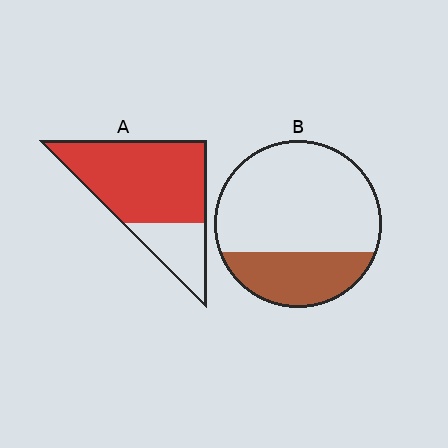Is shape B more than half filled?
No.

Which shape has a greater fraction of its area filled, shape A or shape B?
Shape A.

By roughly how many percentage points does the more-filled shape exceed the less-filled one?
By roughly 45 percentage points (A over B).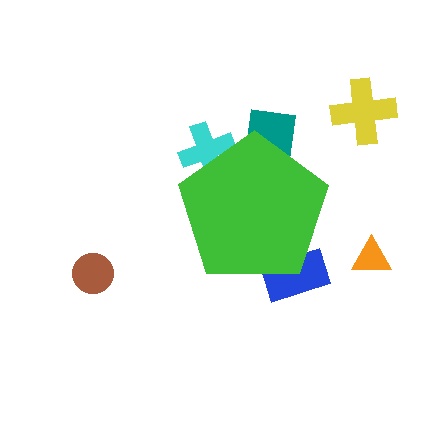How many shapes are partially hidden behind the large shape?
3 shapes are partially hidden.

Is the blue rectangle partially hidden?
Yes, the blue rectangle is partially hidden behind the green pentagon.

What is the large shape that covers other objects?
A green pentagon.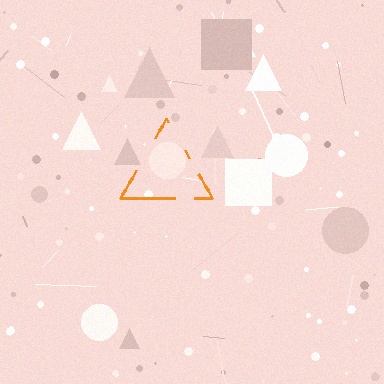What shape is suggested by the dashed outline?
The dashed outline suggests a triangle.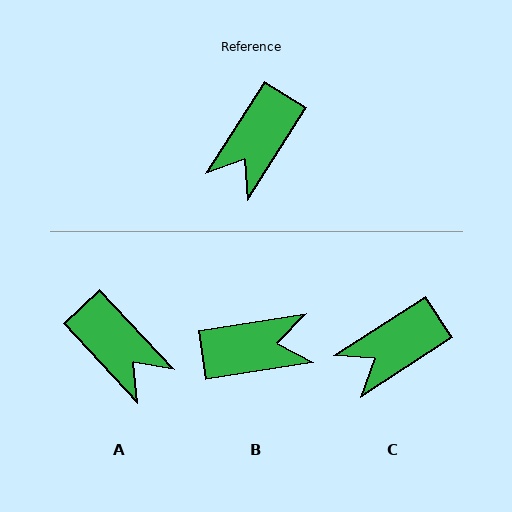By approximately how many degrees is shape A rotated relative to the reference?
Approximately 75 degrees counter-clockwise.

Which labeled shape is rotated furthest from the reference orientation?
B, about 131 degrees away.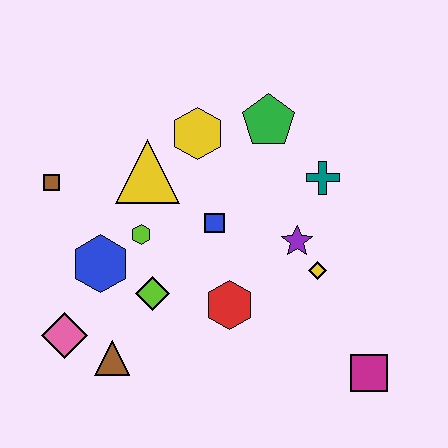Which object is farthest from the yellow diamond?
The brown square is farthest from the yellow diamond.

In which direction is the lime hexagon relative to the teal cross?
The lime hexagon is to the left of the teal cross.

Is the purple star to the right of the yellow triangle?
Yes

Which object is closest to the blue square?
The lime hexagon is closest to the blue square.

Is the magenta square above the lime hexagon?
No